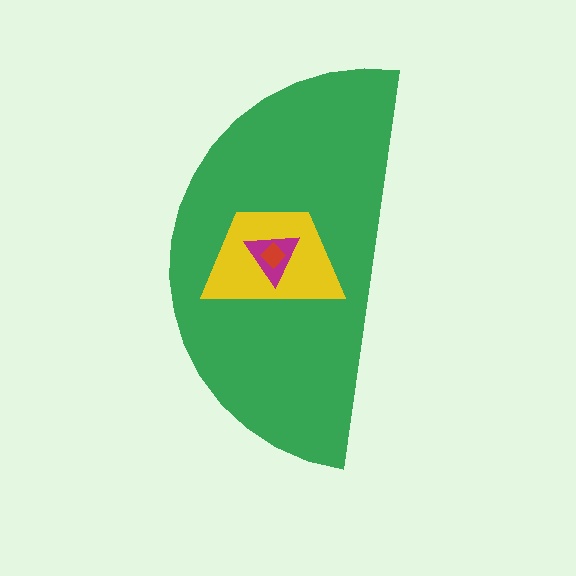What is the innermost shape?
The red diamond.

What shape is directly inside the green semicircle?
The yellow trapezoid.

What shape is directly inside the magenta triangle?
The red diamond.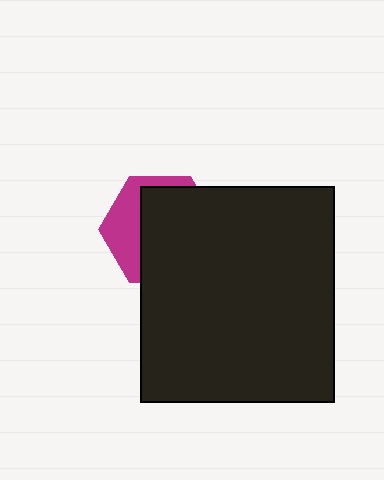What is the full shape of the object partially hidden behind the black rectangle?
The partially hidden object is a magenta hexagon.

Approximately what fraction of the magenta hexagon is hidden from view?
Roughly 67% of the magenta hexagon is hidden behind the black rectangle.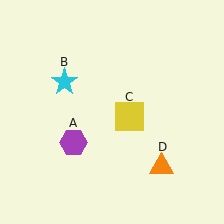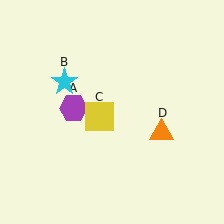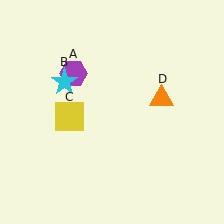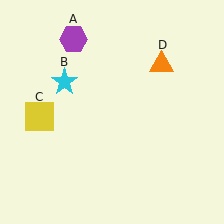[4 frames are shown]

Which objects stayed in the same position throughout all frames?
Cyan star (object B) remained stationary.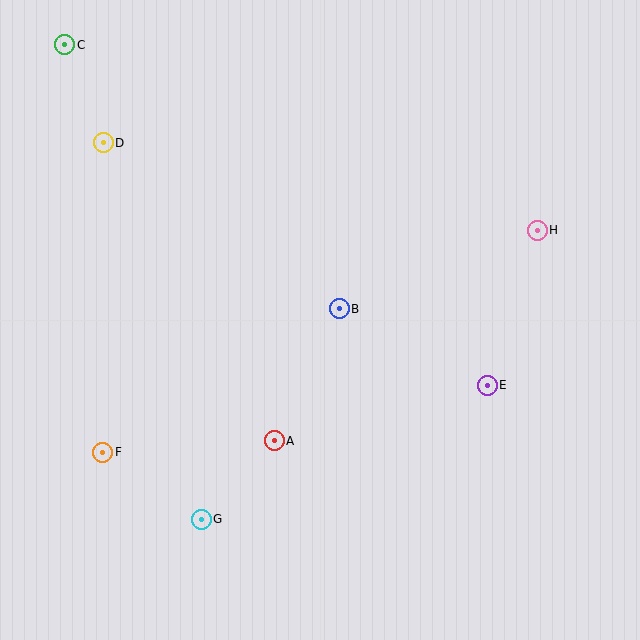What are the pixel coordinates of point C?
Point C is at (65, 45).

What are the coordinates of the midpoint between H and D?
The midpoint between H and D is at (320, 187).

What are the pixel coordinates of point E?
Point E is at (487, 385).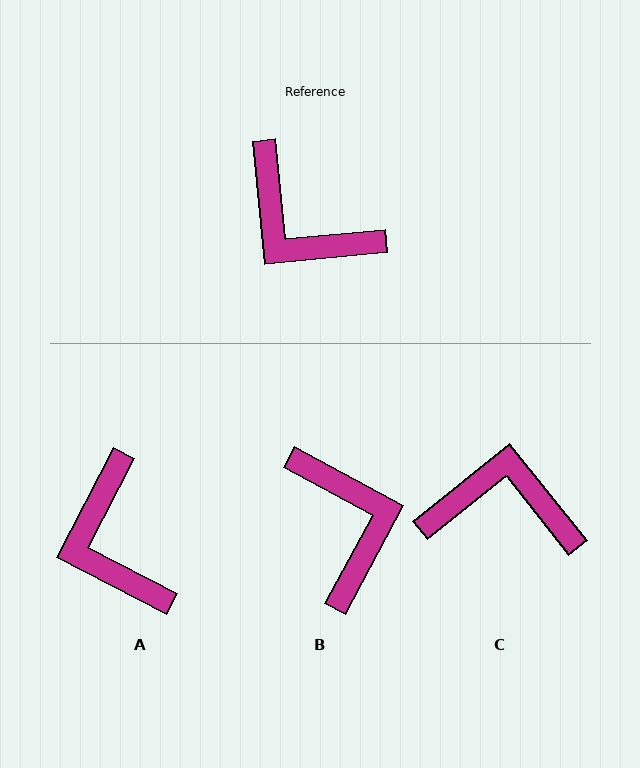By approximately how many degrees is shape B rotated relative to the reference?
Approximately 146 degrees counter-clockwise.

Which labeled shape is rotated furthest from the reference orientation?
C, about 147 degrees away.